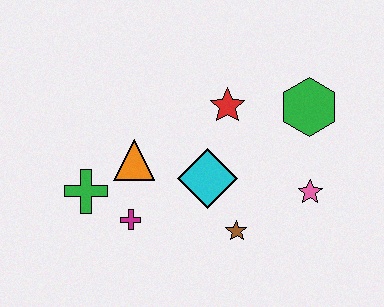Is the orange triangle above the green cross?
Yes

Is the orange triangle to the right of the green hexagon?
No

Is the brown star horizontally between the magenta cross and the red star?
No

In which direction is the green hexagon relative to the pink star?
The green hexagon is above the pink star.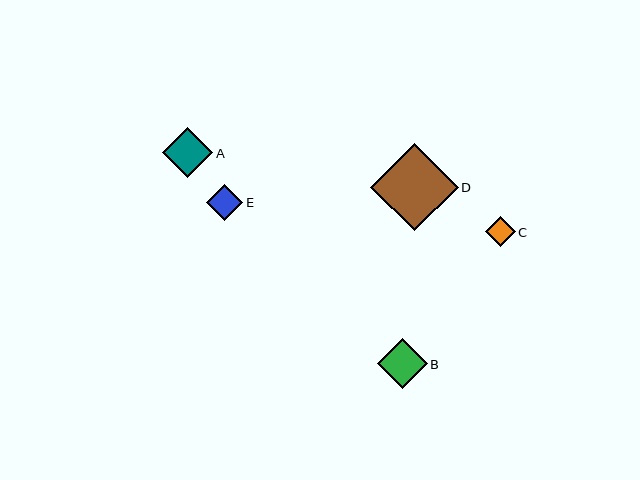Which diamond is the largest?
Diamond D is the largest with a size of approximately 87 pixels.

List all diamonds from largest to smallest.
From largest to smallest: D, A, B, E, C.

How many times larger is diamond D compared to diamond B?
Diamond D is approximately 1.8 times the size of diamond B.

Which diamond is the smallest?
Diamond C is the smallest with a size of approximately 30 pixels.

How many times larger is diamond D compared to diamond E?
Diamond D is approximately 2.4 times the size of diamond E.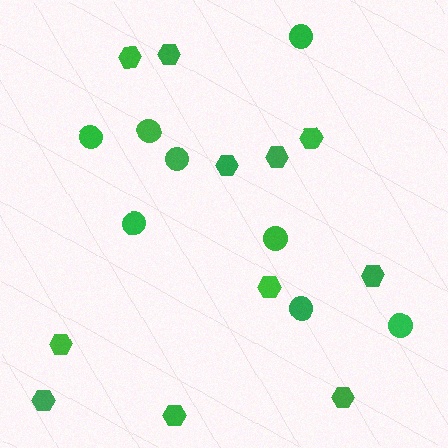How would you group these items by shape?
There are 2 groups: one group of hexagons (11) and one group of circles (8).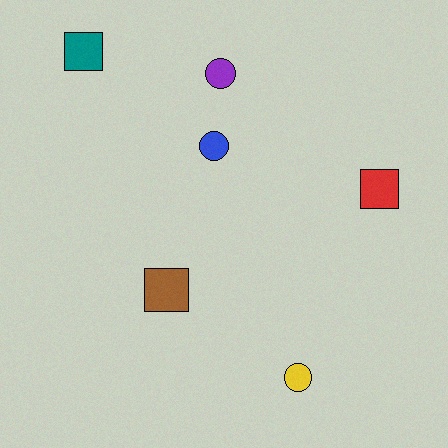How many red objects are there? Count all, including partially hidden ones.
There is 1 red object.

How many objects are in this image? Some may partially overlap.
There are 6 objects.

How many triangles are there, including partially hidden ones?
There are no triangles.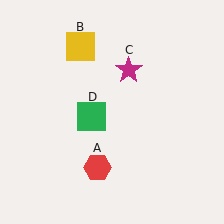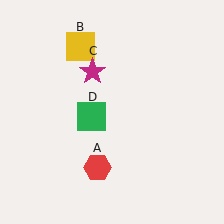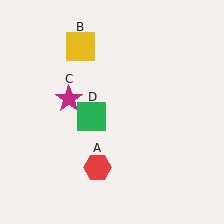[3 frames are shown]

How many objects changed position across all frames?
1 object changed position: magenta star (object C).